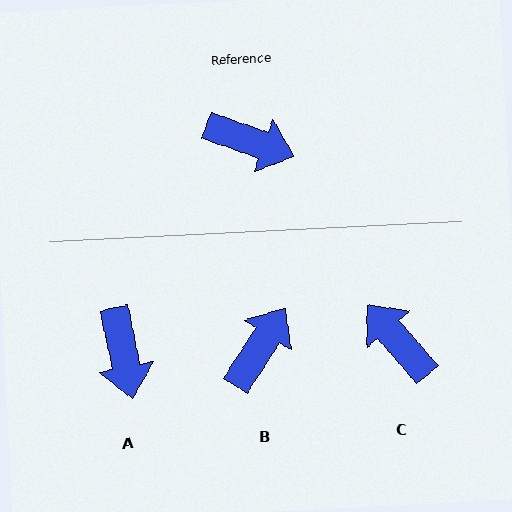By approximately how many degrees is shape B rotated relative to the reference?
Approximately 77 degrees counter-clockwise.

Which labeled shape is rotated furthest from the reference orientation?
C, about 150 degrees away.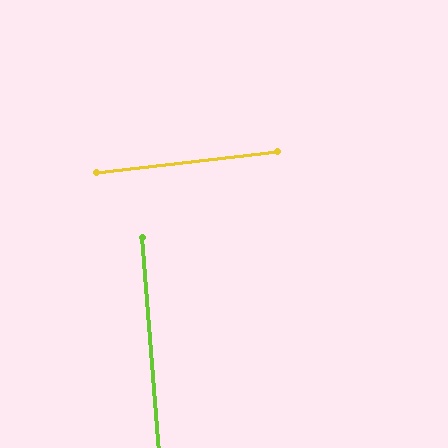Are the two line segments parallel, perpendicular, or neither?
Perpendicular — they meet at approximately 88°.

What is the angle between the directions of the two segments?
Approximately 88 degrees.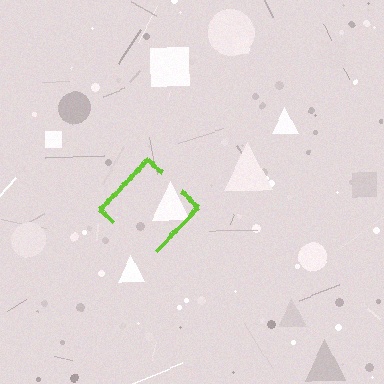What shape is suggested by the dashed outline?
The dashed outline suggests a diamond.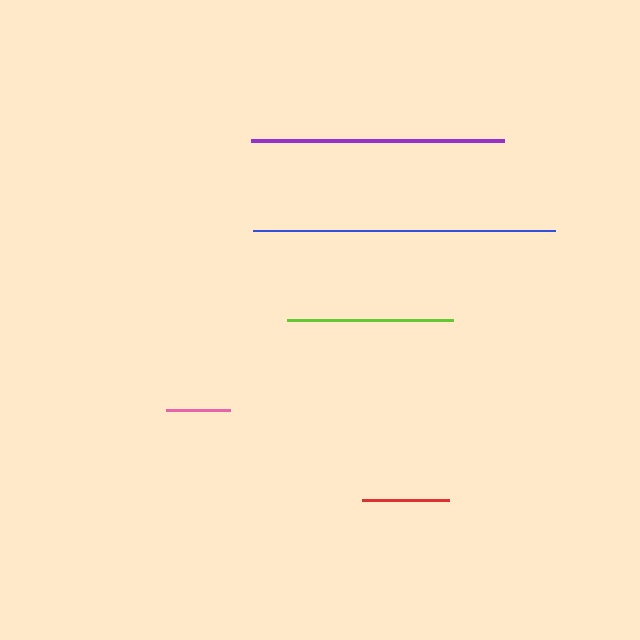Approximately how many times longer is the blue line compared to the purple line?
The blue line is approximately 1.2 times the length of the purple line.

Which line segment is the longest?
The blue line is the longest at approximately 302 pixels.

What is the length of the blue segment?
The blue segment is approximately 302 pixels long.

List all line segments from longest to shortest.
From longest to shortest: blue, purple, lime, red, pink.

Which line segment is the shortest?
The pink line is the shortest at approximately 63 pixels.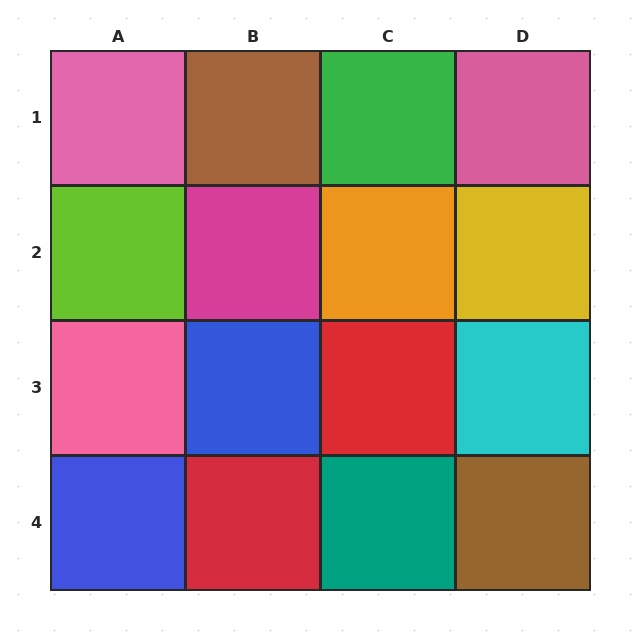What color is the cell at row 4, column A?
Blue.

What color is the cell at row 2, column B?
Magenta.